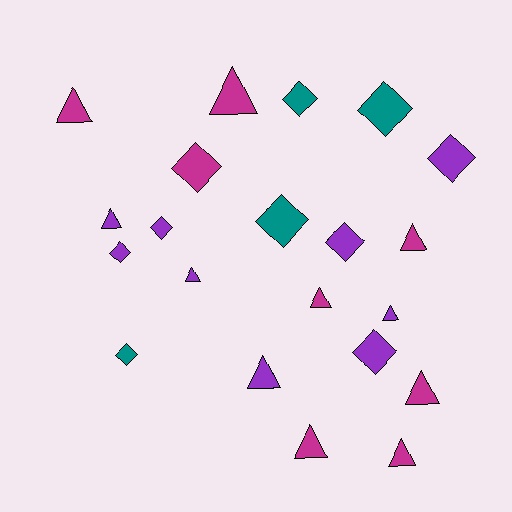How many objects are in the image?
There are 21 objects.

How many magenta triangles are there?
There are 7 magenta triangles.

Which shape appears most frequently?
Triangle, with 11 objects.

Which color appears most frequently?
Purple, with 9 objects.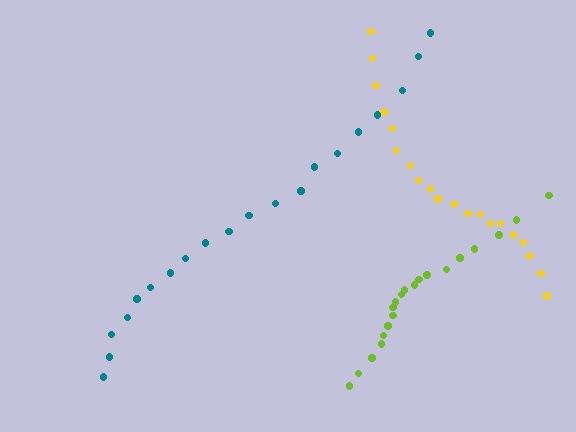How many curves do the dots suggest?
There are 3 distinct paths.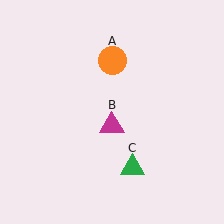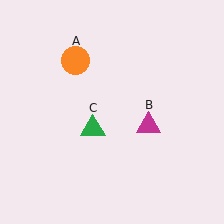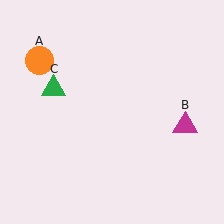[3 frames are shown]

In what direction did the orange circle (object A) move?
The orange circle (object A) moved left.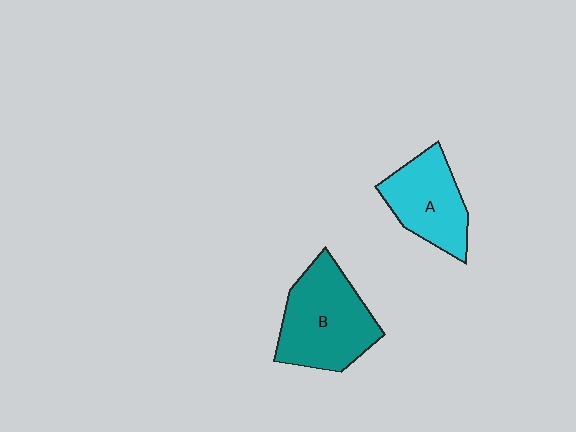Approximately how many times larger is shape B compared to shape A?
Approximately 1.3 times.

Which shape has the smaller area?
Shape A (cyan).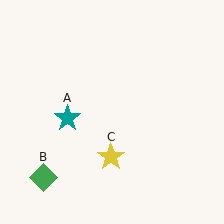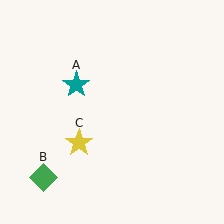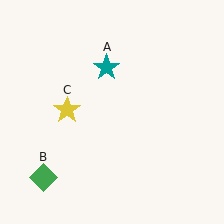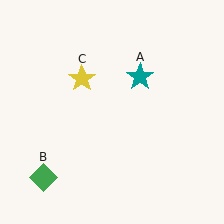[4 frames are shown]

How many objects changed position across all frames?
2 objects changed position: teal star (object A), yellow star (object C).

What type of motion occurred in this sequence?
The teal star (object A), yellow star (object C) rotated clockwise around the center of the scene.